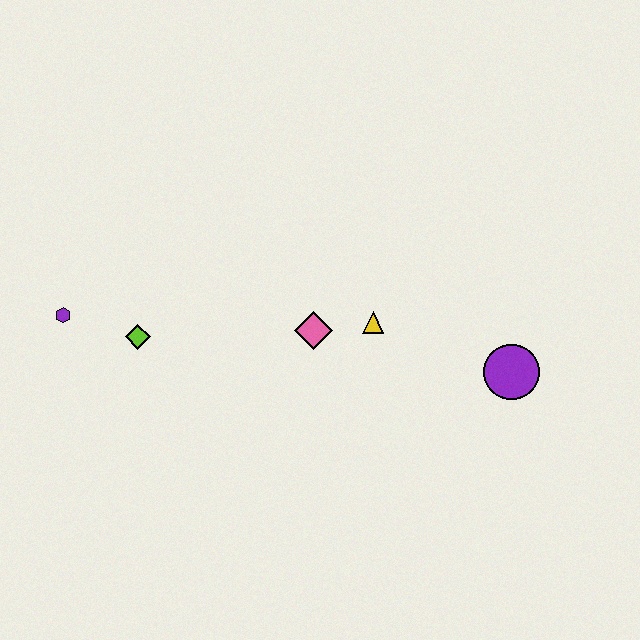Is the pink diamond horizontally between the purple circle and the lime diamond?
Yes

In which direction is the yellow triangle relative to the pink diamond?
The yellow triangle is to the right of the pink diamond.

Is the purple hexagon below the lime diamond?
No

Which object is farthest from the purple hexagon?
The purple circle is farthest from the purple hexagon.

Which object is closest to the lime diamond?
The purple hexagon is closest to the lime diamond.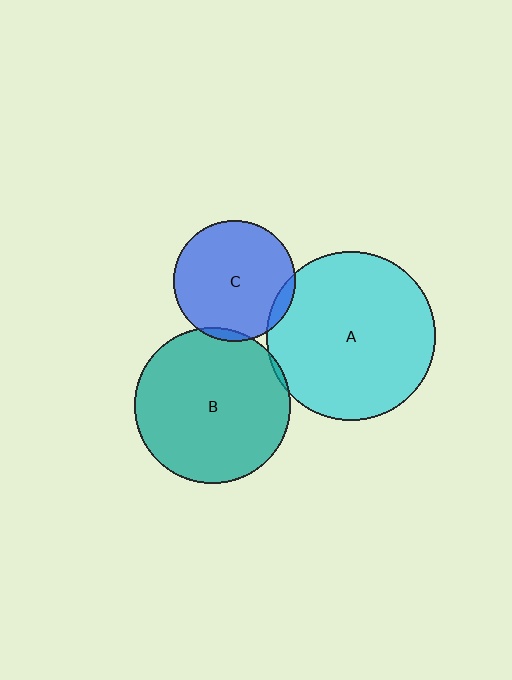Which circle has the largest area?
Circle A (cyan).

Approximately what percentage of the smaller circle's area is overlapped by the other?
Approximately 5%.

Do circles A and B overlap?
Yes.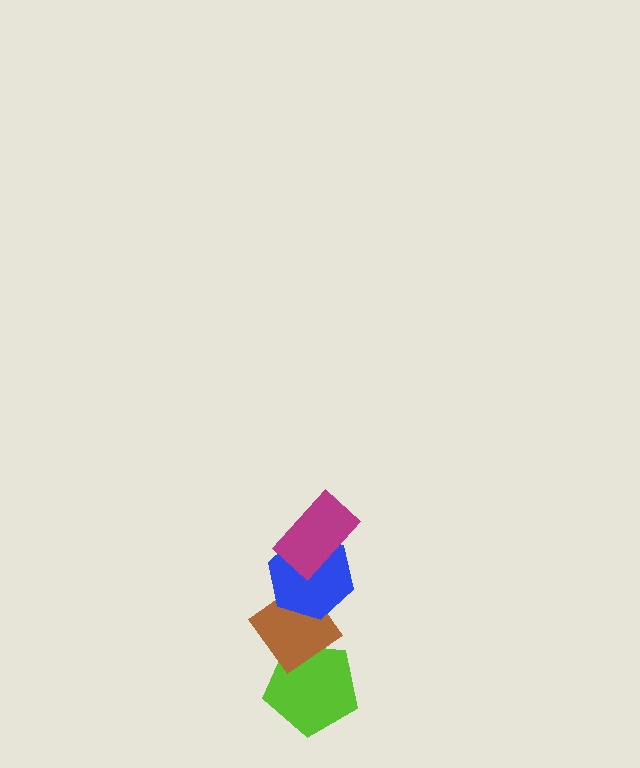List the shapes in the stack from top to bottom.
From top to bottom: the magenta rectangle, the blue hexagon, the brown diamond, the lime pentagon.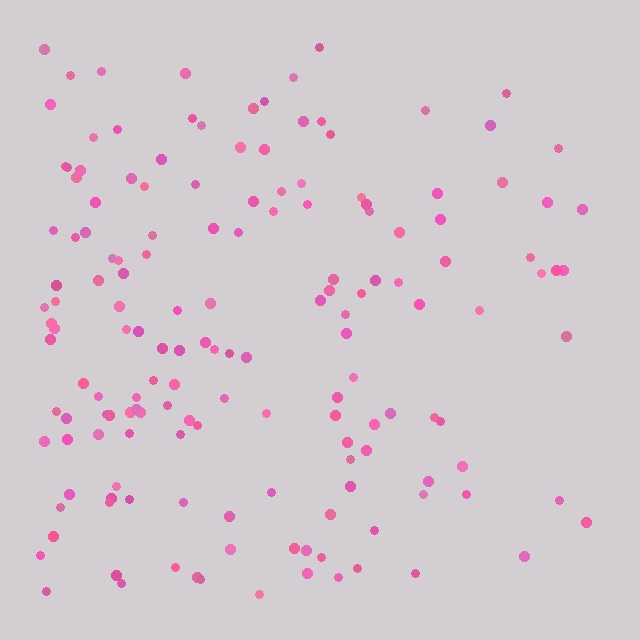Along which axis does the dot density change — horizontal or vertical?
Horizontal.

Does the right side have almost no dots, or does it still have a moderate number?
Still a moderate number, just noticeably fewer than the left.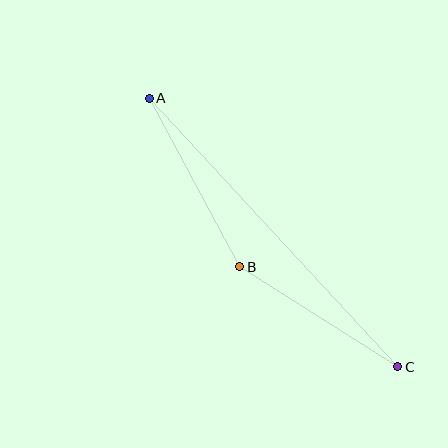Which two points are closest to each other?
Points B and C are closest to each other.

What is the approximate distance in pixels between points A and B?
The distance between A and B is approximately 191 pixels.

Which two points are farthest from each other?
Points A and C are farthest from each other.